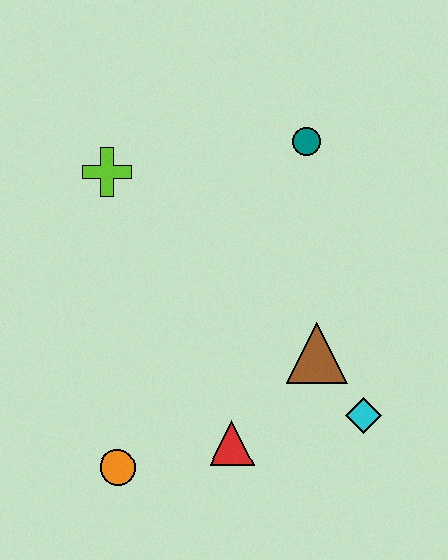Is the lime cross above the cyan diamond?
Yes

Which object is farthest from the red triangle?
The teal circle is farthest from the red triangle.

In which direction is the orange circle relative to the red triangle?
The orange circle is to the left of the red triangle.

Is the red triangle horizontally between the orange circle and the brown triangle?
Yes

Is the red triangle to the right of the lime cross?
Yes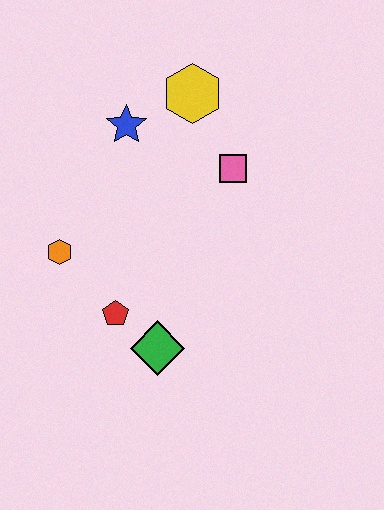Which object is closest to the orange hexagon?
The red pentagon is closest to the orange hexagon.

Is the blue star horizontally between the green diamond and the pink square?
No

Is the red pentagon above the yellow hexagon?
No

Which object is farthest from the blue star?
The green diamond is farthest from the blue star.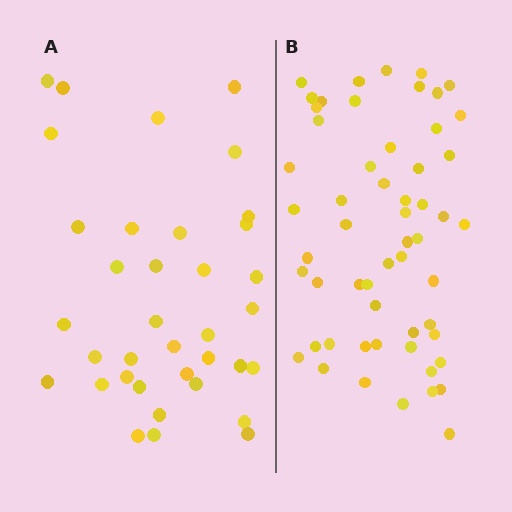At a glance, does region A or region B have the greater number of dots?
Region B (the right region) has more dots.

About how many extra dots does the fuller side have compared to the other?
Region B has approximately 20 more dots than region A.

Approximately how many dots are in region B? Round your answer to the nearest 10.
About 60 dots. (The exact count is 56, which rounds to 60.)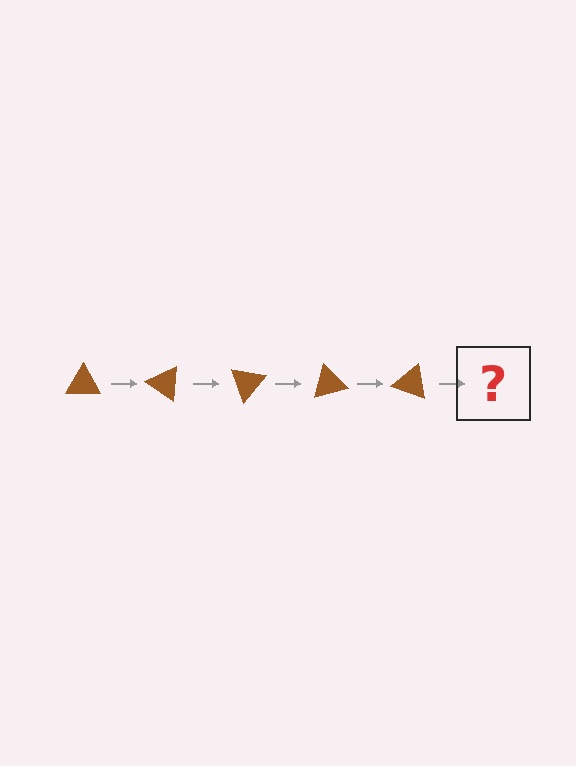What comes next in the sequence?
The next element should be a brown triangle rotated 175 degrees.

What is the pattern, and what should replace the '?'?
The pattern is that the triangle rotates 35 degrees each step. The '?' should be a brown triangle rotated 175 degrees.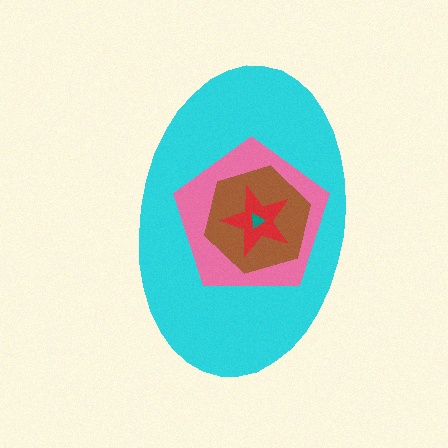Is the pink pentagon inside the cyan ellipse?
Yes.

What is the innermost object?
The teal triangle.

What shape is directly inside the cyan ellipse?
The pink pentagon.